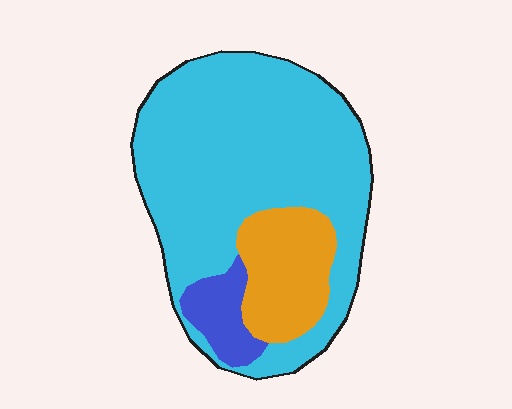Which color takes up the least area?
Blue, at roughly 10%.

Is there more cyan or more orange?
Cyan.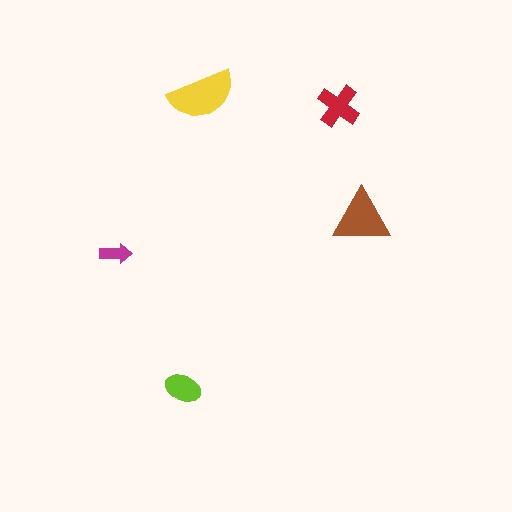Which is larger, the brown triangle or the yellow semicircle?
The yellow semicircle.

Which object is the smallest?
The magenta arrow.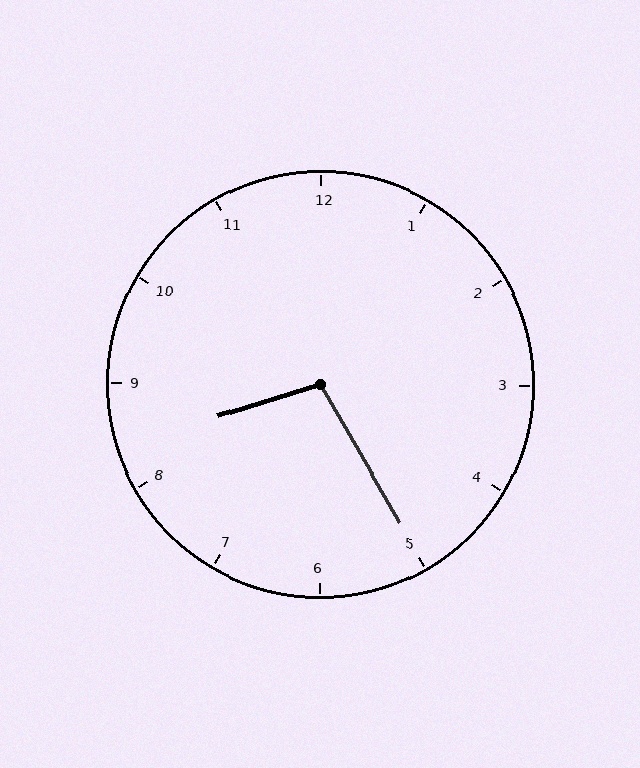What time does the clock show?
8:25.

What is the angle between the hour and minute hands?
Approximately 102 degrees.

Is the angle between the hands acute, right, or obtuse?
It is obtuse.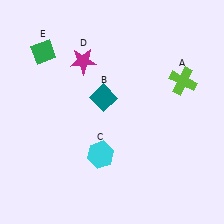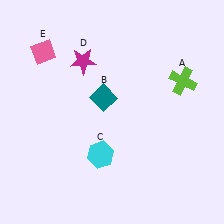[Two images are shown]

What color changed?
The diamond (E) changed from green in Image 1 to pink in Image 2.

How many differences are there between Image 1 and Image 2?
There is 1 difference between the two images.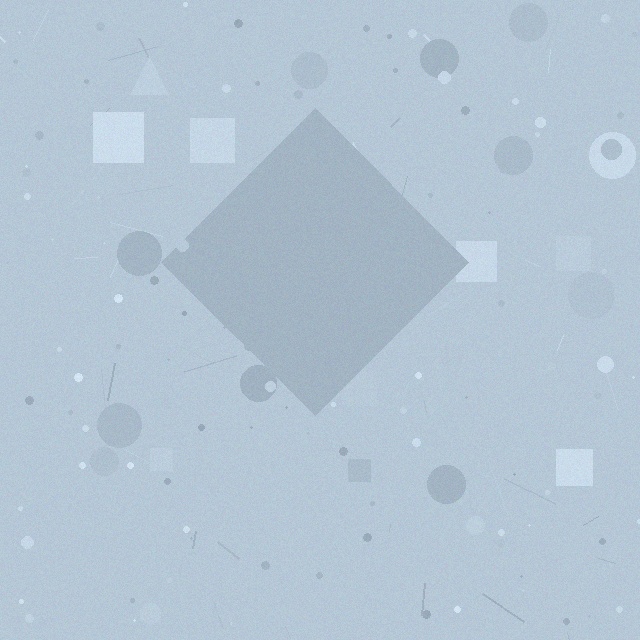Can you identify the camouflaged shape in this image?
The camouflaged shape is a diamond.